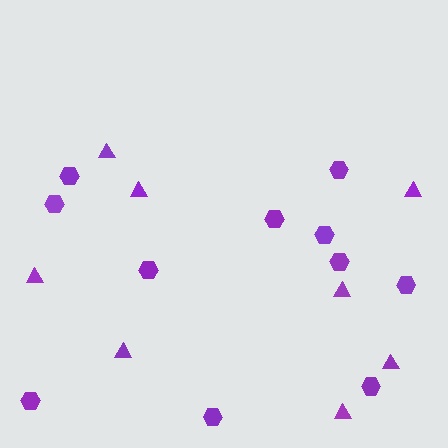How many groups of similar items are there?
There are 2 groups: one group of triangles (8) and one group of hexagons (11).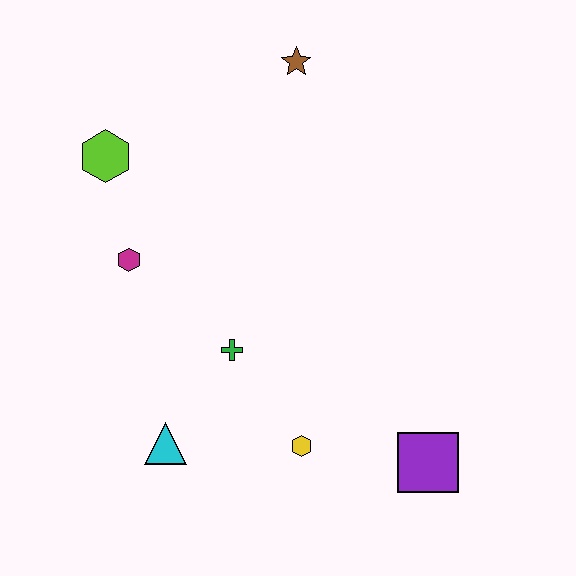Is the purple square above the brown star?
No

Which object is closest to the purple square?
The yellow hexagon is closest to the purple square.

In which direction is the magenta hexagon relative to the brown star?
The magenta hexagon is below the brown star.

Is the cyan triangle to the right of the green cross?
No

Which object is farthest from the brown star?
The purple square is farthest from the brown star.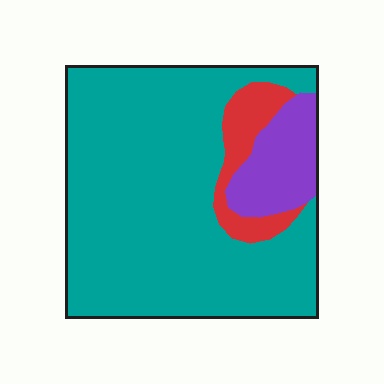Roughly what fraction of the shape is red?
Red takes up about one tenth (1/10) of the shape.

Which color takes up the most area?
Teal, at roughly 80%.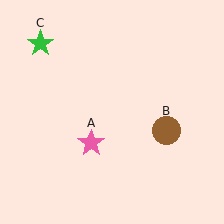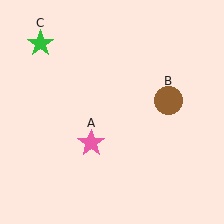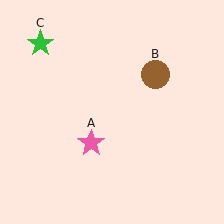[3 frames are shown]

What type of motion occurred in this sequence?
The brown circle (object B) rotated counterclockwise around the center of the scene.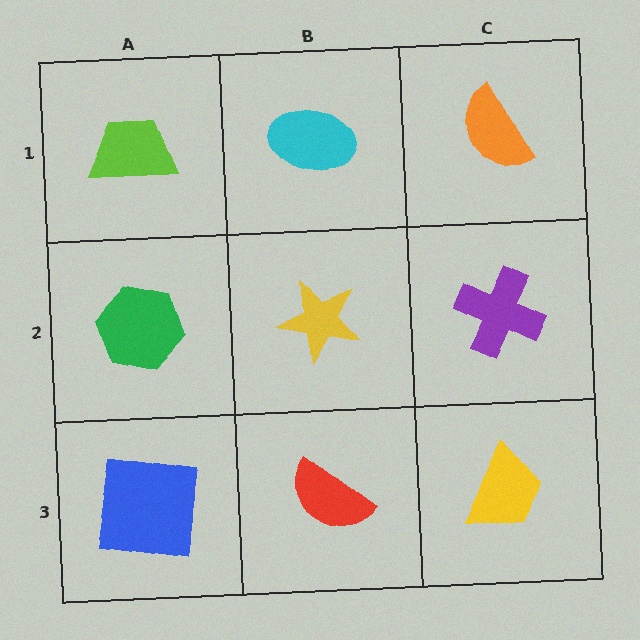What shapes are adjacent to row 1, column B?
A yellow star (row 2, column B), a lime trapezoid (row 1, column A), an orange semicircle (row 1, column C).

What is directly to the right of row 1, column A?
A cyan ellipse.